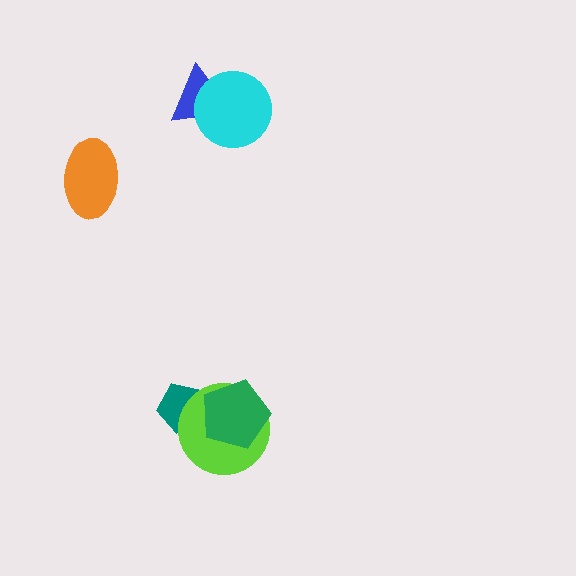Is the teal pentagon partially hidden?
Yes, it is partially covered by another shape.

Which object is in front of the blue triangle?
The cyan circle is in front of the blue triangle.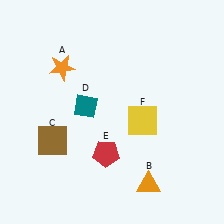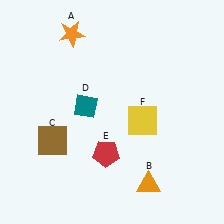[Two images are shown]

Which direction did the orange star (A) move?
The orange star (A) moved up.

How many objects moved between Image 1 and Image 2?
1 object moved between the two images.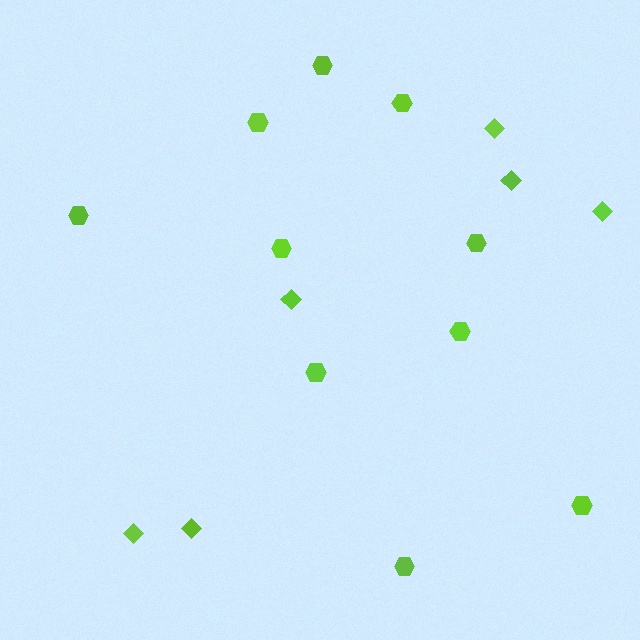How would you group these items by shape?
There are 2 groups: one group of hexagons (10) and one group of diamonds (6).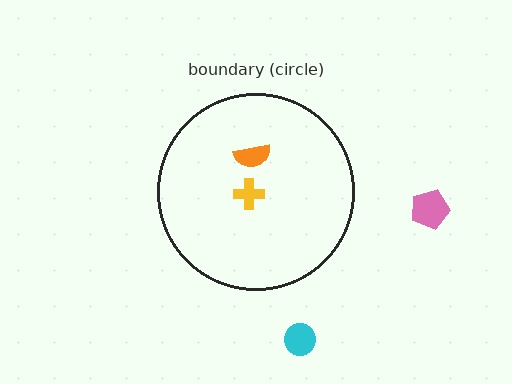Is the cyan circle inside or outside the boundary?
Outside.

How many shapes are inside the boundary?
2 inside, 2 outside.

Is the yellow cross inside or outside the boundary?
Inside.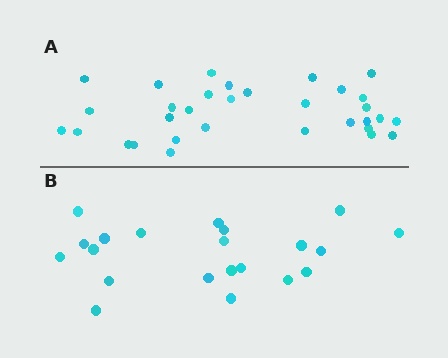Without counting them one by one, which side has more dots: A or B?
Region A (the top region) has more dots.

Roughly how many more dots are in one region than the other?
Region A has roughly 12 or so more dots than region B.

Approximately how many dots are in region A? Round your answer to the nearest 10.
About 30 dots. (The exact count is 32, which rounds to 30.)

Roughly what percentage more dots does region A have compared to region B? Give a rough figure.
About 50% more.